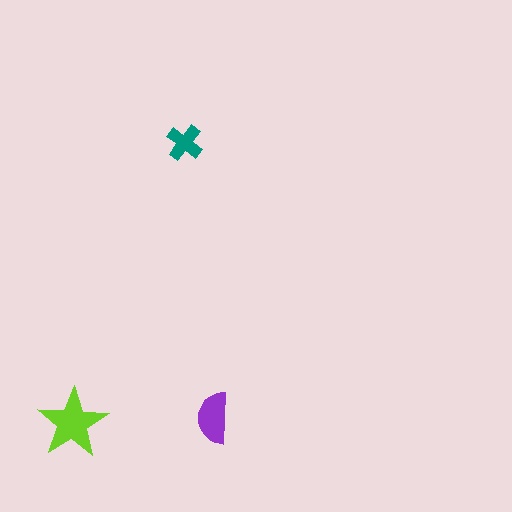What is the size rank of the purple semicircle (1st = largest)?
2nd.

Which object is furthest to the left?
The lime star is leftmost.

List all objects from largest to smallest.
The lime star, the purple semicircle, the teal cross.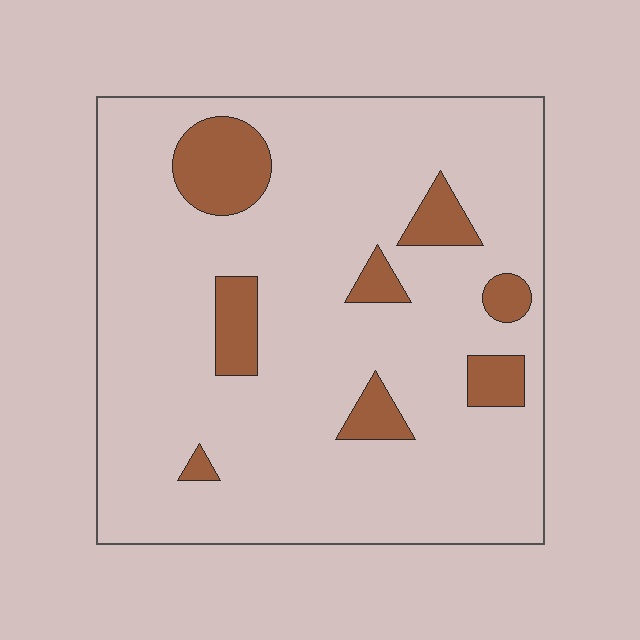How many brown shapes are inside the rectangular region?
8.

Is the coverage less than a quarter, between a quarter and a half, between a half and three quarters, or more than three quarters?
Less than a quarter.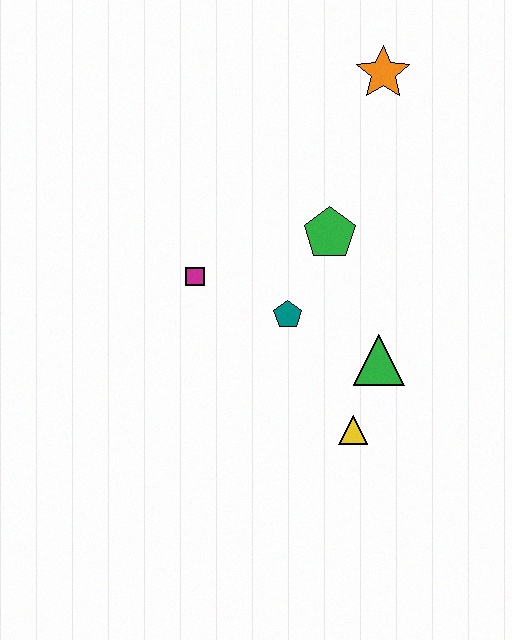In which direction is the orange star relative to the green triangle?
The orange star is above the green triangle.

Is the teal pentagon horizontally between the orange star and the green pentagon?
No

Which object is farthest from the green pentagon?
The yellow triangle is farthest from the green pentagon.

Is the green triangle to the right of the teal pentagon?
Yes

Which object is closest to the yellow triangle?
The green triangle is closest to the yellow triangle.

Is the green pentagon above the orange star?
No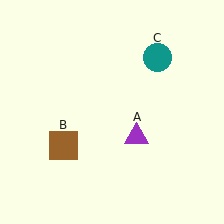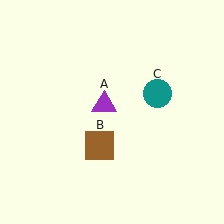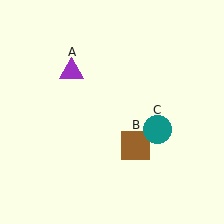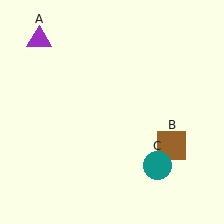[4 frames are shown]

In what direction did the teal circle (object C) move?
The teal circle (object C) moved down.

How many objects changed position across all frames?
3 objects changed position: purple triangle (object A), brown square (object B), teal circle (object C).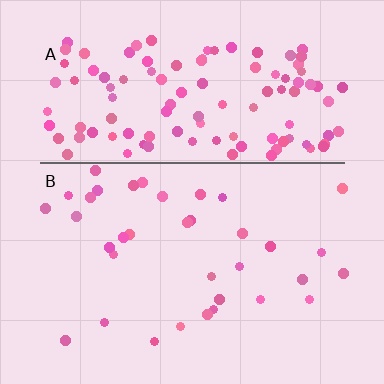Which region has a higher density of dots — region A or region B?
A (the top).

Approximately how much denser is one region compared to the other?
Approximately 3.6× — region A over region B.